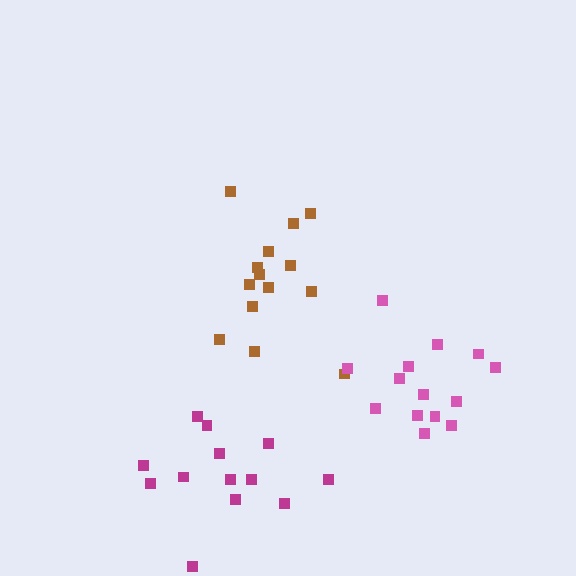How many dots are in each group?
Group 1: 14 dots, Group 2: 14 dots, Group 3: 13 dots (41 total).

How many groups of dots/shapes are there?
There are 3 groups.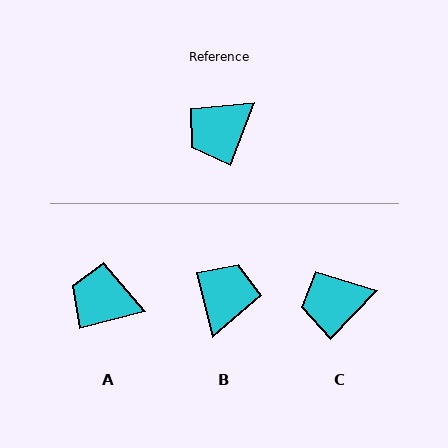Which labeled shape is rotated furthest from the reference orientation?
B, about 144 degrees away.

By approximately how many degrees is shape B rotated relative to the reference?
Approximately 144 degrees clockwise.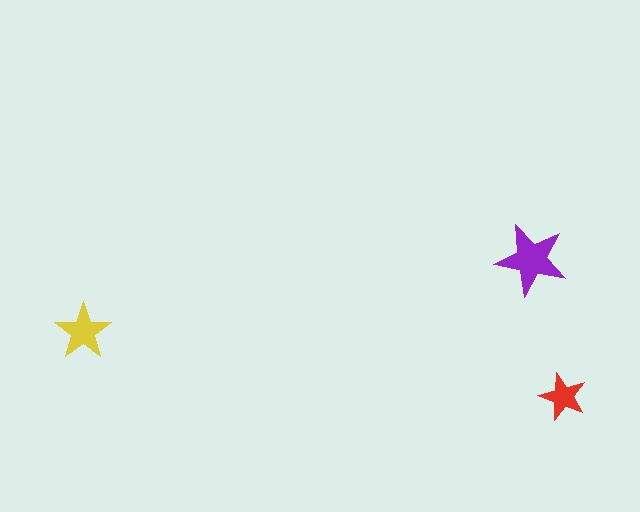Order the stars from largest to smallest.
the purple one, the yellow one, the red one.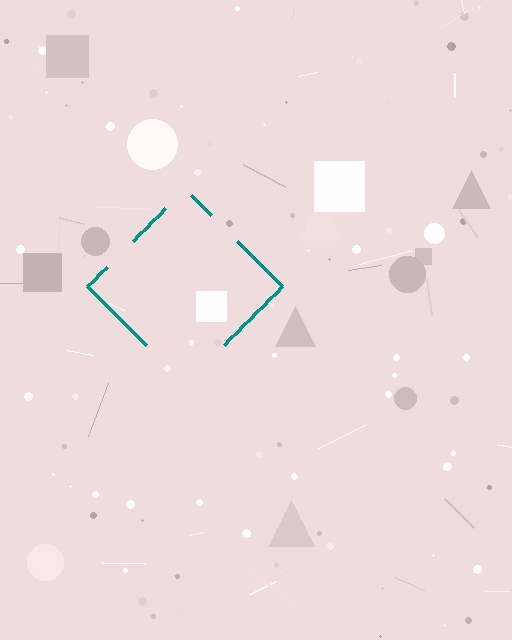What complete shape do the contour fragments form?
The contour fragments form a diamond.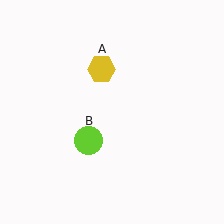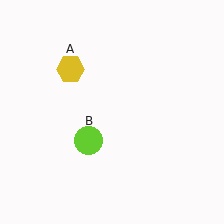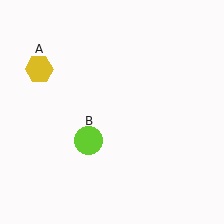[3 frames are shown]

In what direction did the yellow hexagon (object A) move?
The yellow hexagon (object A) moved left.